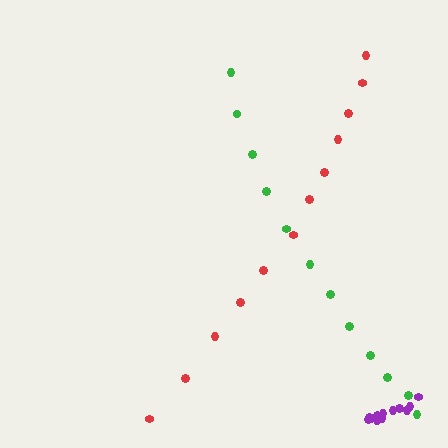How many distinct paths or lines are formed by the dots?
There are 3 distinct paths.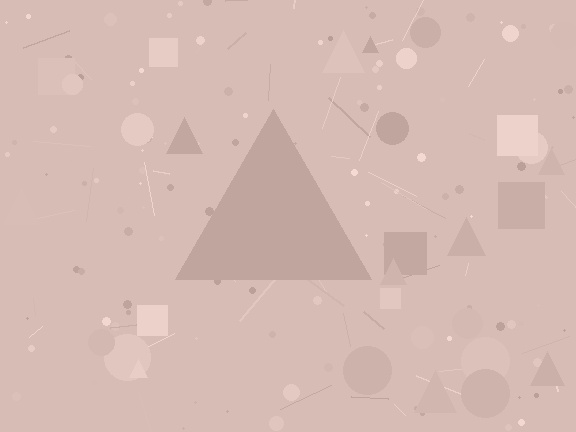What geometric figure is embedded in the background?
A triangle is embedded in the background.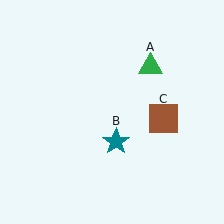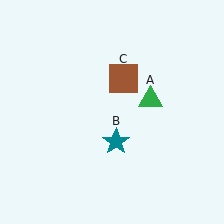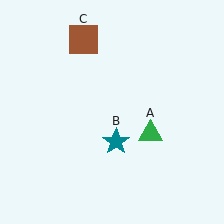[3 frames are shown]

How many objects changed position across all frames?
2 objects changed position: green triangle (object A), brown square (object C).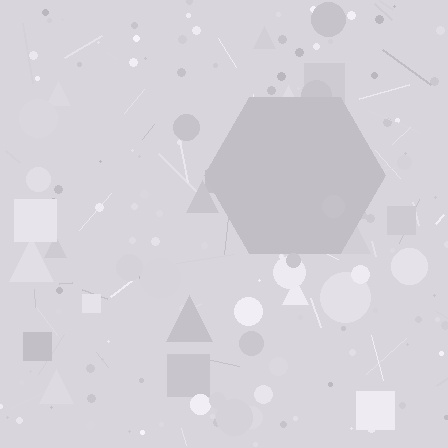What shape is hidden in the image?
A hexagon is hidden in the image.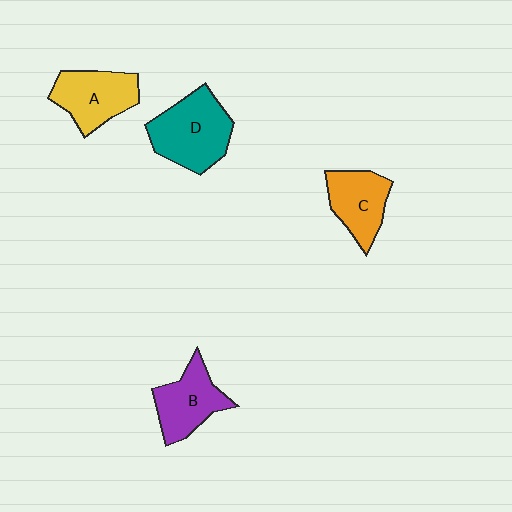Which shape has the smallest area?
Shape C (orange).